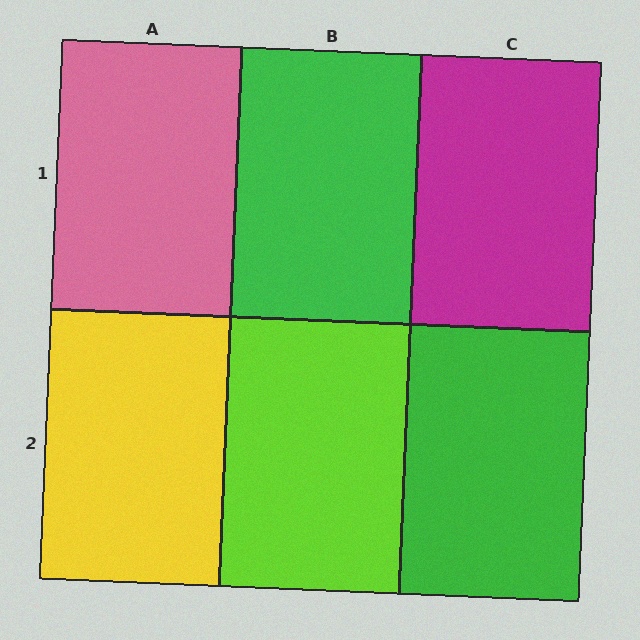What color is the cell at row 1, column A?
Pink.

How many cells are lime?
1 cell is lime.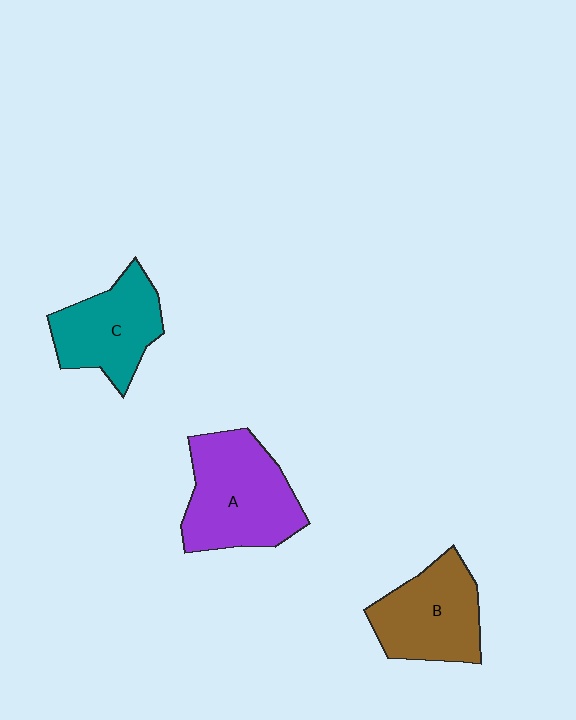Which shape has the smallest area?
Shape C (teal).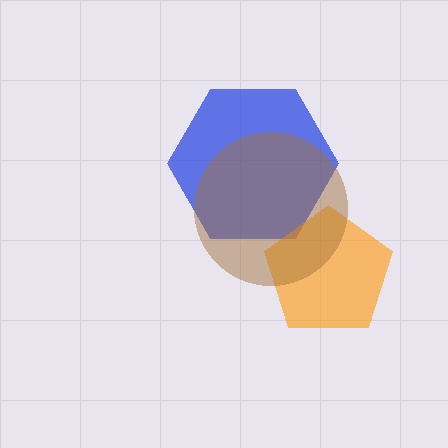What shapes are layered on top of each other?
The layered shapes are: a blue hexagon, an orange pentagon, a brown circle.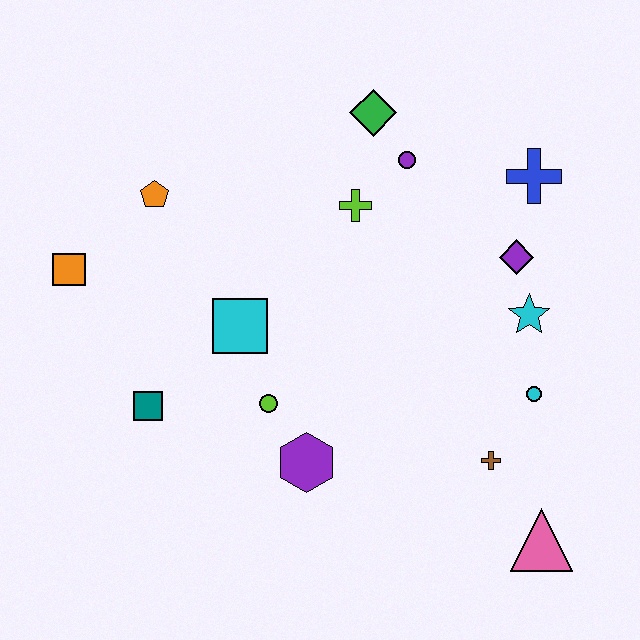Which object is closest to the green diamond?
The purple circle is closest to the green diamond.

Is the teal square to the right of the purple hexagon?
No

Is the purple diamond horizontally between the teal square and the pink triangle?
Yes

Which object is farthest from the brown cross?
The orange square is farthest from the brown cross.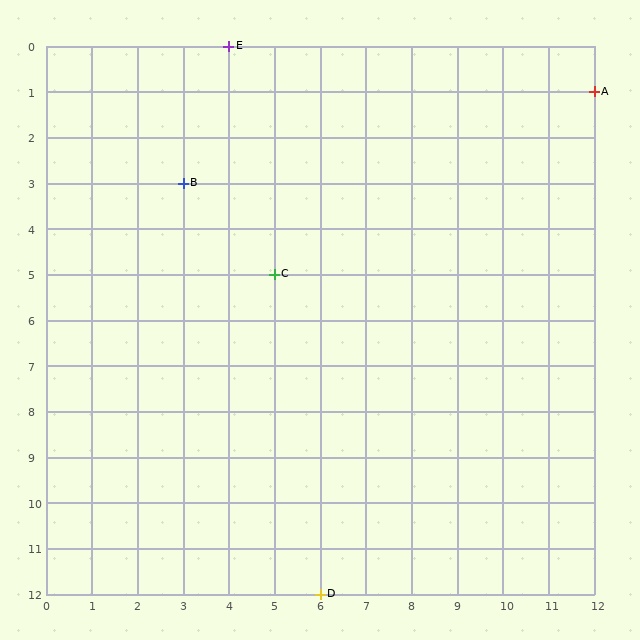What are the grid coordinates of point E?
Point E is at grid coordinates (4, 0).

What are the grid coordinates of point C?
Point C is at grid coordinates (5, 5).